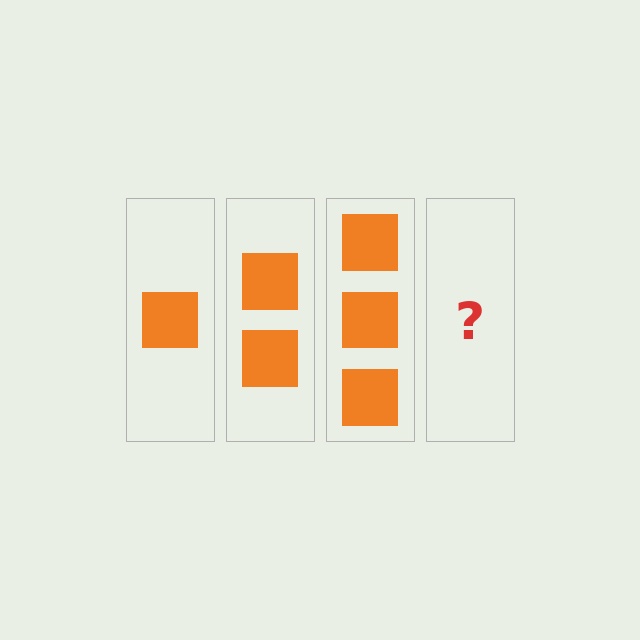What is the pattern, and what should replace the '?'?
The pattern is that each step adds one more square. The '?' should be 4 squares.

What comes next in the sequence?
The next element should be 4 squares.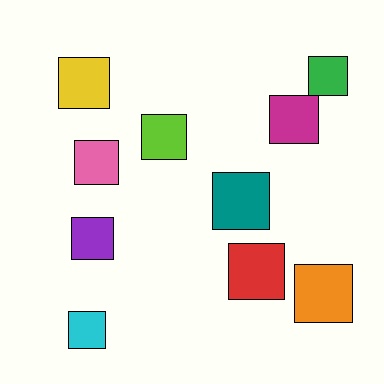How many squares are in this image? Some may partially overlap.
There are 10 squares.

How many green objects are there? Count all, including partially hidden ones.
There is 1 green object.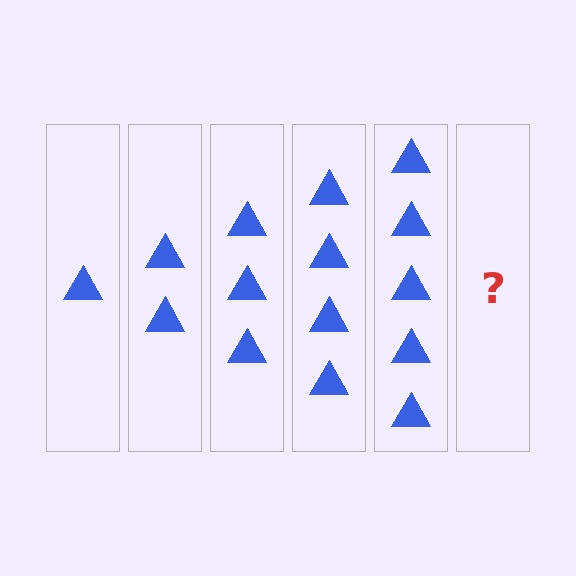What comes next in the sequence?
The next element should be 6 triangles.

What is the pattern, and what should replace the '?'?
The pattern is that each step adds one more triangle. The '?' should be 6 triangles.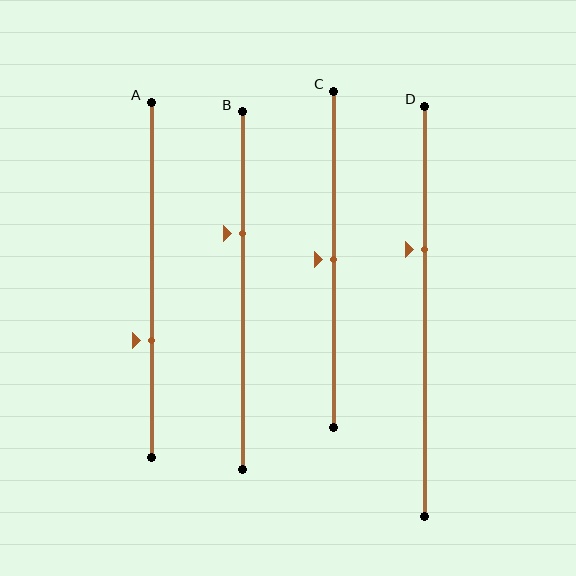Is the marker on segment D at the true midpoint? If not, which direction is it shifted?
No, the marker on segment D is shifted upward by about 15% of the segment length.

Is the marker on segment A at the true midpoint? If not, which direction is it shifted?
No, the marker on segment A is shifted downward by about 17% of the segment length.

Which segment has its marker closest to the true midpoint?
Segment C has its marker closest to the true midpoint.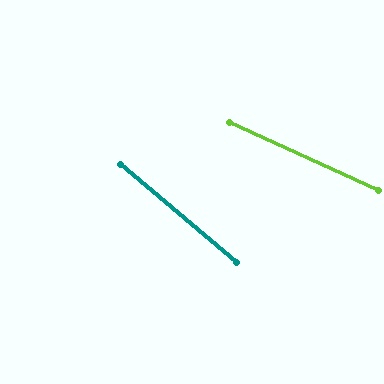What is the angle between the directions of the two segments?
Approximately 16 degrees.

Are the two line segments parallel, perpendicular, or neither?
Neither parallel nor perpendicular — they differ by about 16°.